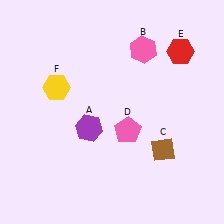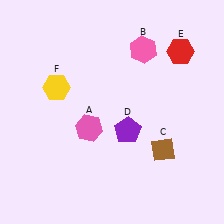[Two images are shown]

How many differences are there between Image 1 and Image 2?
There are 2 differences between the two images.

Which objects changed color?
A changed from purple to pink. D changed from pink to purple.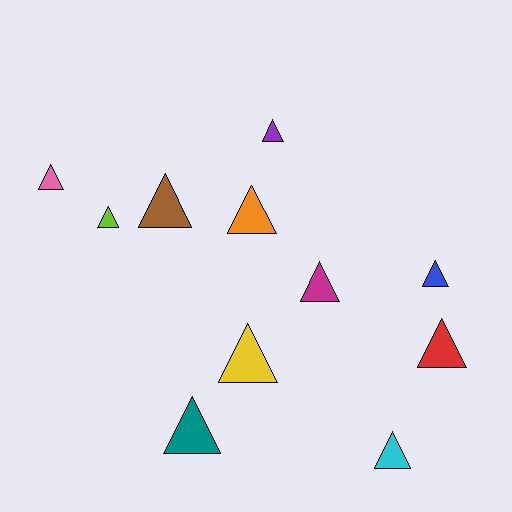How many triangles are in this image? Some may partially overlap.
There are 11 triangles.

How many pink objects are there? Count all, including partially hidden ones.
There is 1 pink object.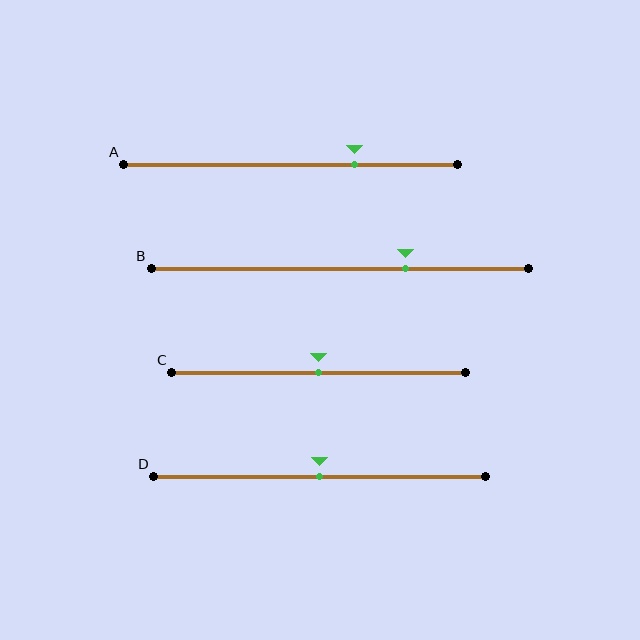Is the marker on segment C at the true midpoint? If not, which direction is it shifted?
Yes, the marker on segment C is at the true midpoint.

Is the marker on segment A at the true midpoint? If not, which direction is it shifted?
No, the marker on segment A is shifted to the right by about 19% of the segment length.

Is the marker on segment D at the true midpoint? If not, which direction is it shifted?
Yes, the marker on segment D is at the true midpoint.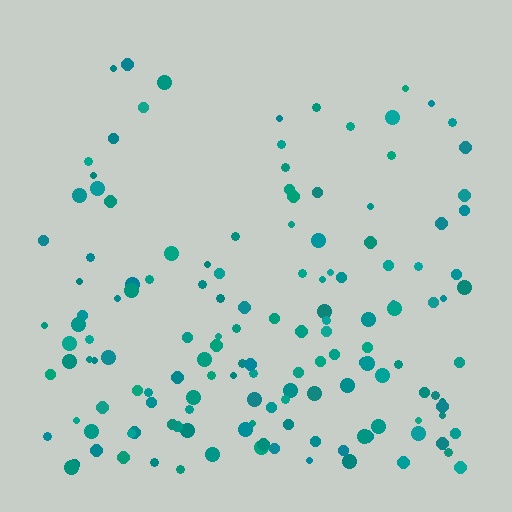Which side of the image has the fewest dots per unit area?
The top.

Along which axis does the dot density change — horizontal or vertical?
Vertical.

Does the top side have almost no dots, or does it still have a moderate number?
Still a moderate number, just noticeably fewer than the bottom.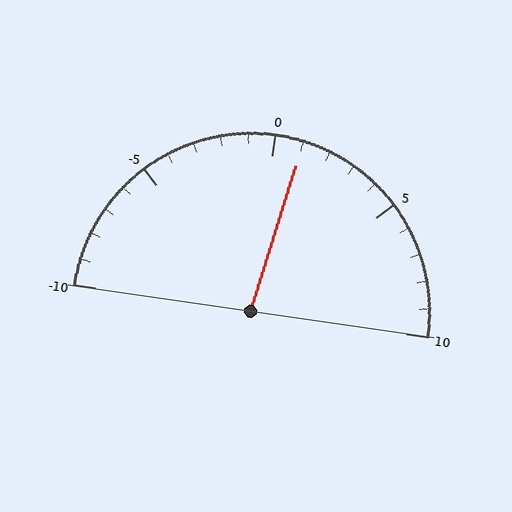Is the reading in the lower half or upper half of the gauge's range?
The reading is in the upper half of the range (-10 to 10).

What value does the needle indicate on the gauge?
The needle indicates approximately 1.